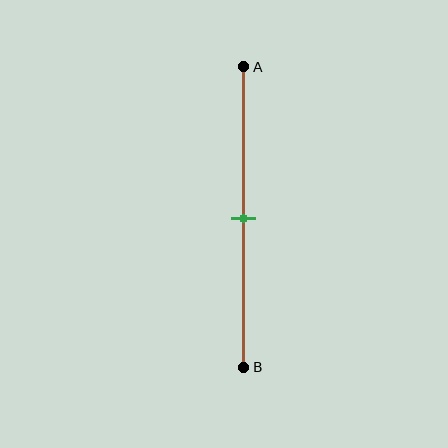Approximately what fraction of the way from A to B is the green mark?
The green mark is approximately 50% of the way from A to B.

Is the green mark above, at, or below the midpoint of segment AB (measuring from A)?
The green mark is approximately at the midpoint of segment AB.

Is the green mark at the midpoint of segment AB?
Yes, the mark is approximately at the midpoint.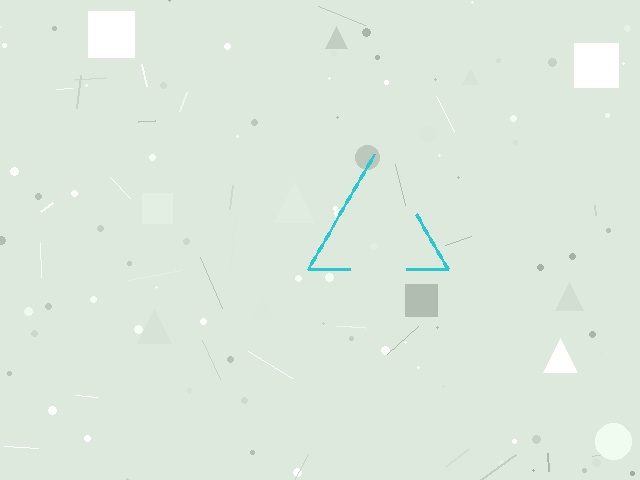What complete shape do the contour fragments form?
The contour fragments form a triangle.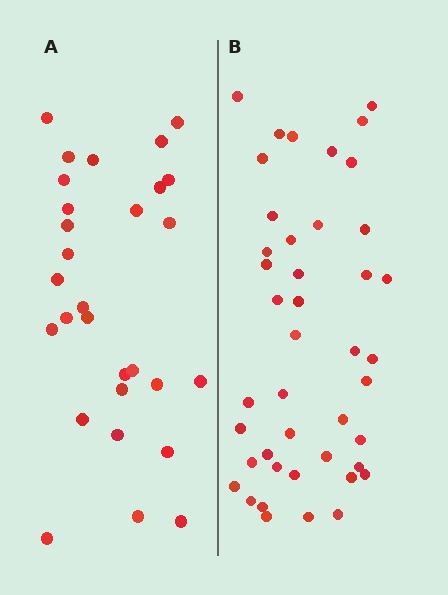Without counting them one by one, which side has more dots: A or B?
Region B (the right region) has more dots.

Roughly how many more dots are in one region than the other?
Region B has approximately 15 more dots than region A.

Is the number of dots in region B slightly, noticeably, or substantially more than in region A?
Region B has substantially more. The ratio is roughly 1.5 to 1.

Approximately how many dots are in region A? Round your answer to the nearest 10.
About 30 dots. (The exact count is 29, which rounds to 30.)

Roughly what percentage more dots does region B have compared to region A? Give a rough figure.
About 50% more.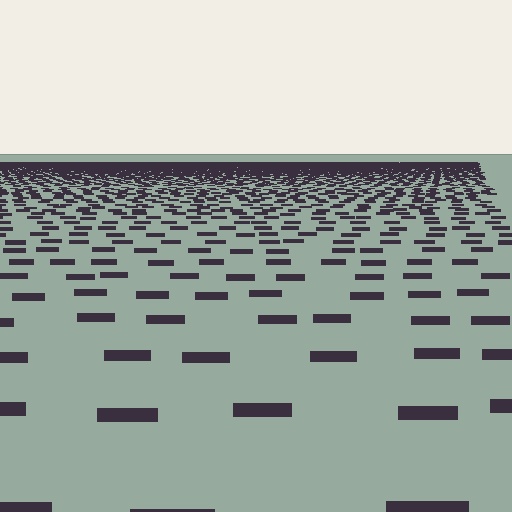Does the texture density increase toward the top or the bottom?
Density increases toward the top.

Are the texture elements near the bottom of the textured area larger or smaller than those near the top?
Larger. Near the bottom, elements are closer to the viewer and appear at a bigger on-screen size.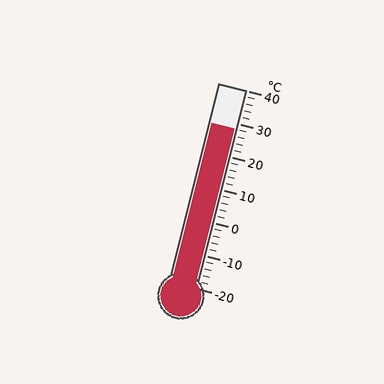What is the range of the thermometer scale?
The thermometer scale ranges from -20°C to 40°C.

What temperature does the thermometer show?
The thermometer shows approximately 28°C.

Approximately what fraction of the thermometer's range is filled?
The thermometer is filled to approximately 80% of its range.